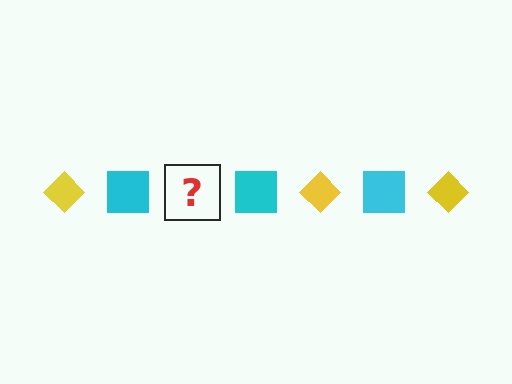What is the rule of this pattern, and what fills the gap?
The rule is that the pattern alternates between yellow diamond and cyan square. The gap should be filled with a yellow diamond.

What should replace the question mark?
The question mark should be replaced with a yellow diamond.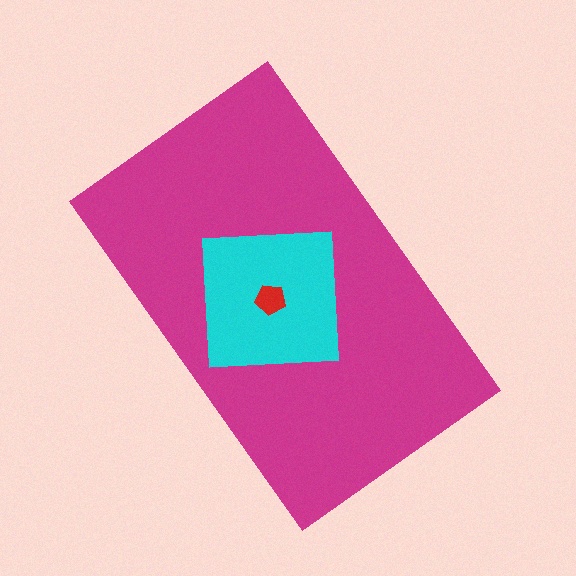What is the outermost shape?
The magenta rectangle.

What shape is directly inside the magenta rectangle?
The cyan square.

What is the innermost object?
The red pentagon.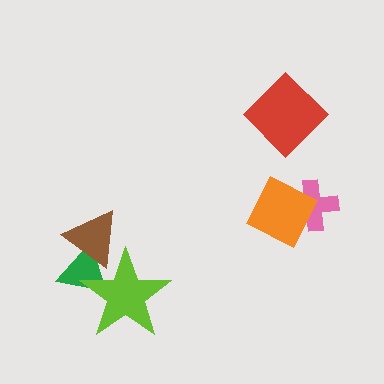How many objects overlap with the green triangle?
2 objects overlap with the green triangle.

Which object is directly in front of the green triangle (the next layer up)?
The brown triangle is directly in front of the green triangle.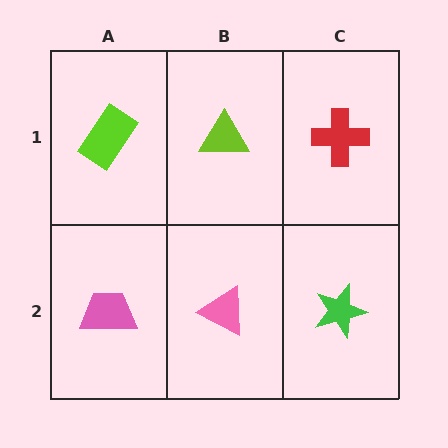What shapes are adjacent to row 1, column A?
A pink trapezoid (row 2, column A), a lime triangle (row 1, column B).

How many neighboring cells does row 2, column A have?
2.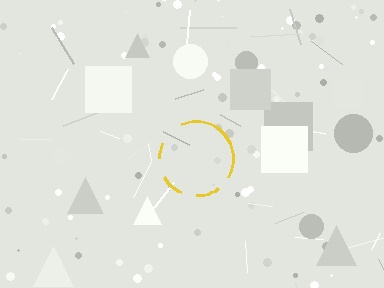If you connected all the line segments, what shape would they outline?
They would outline a circle.